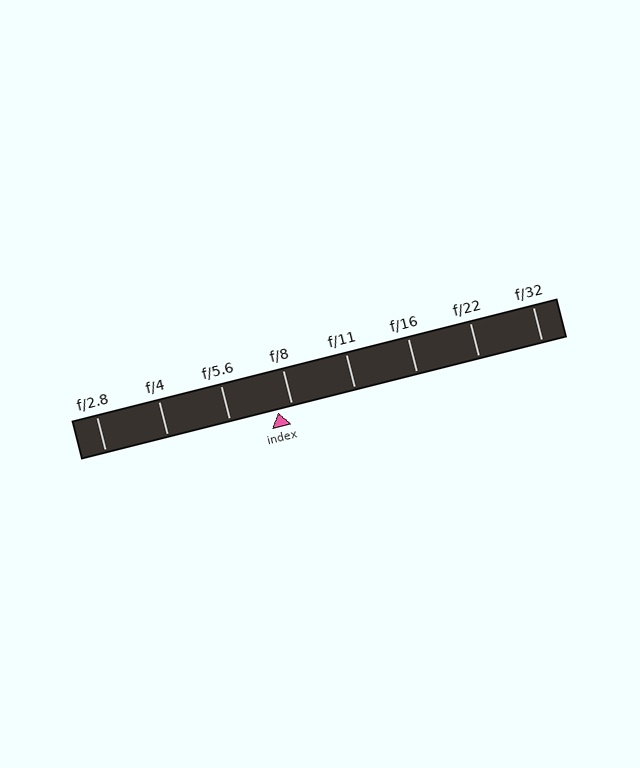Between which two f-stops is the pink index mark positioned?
The index mark is between f/5.6 and f/8.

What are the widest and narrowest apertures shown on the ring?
The widest aperture shown is f/2.8 and the narrowest is f/32.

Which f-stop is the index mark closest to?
The index mark is closest to f/8.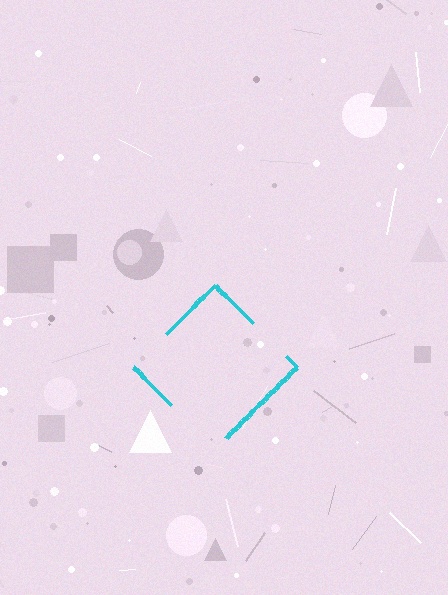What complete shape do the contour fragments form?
The contour fragments form a diamond.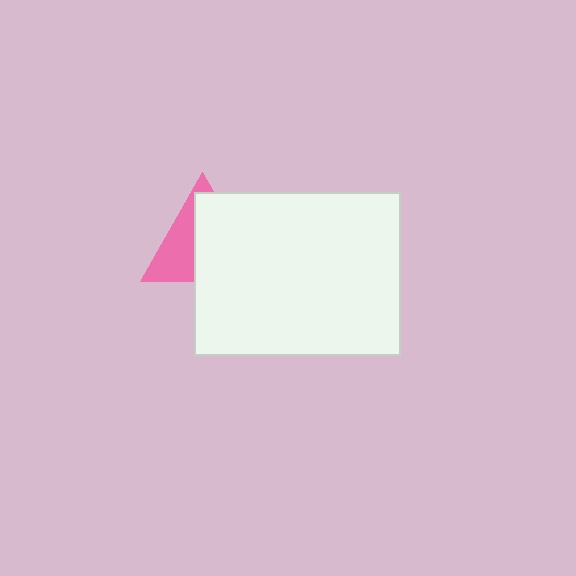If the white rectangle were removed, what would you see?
You would see the complete pink triangle.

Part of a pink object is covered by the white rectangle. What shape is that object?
It is a triangle.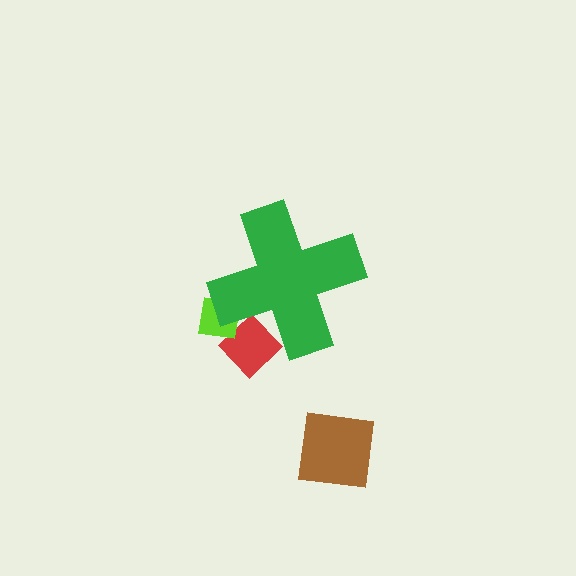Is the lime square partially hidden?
Yes, the lime square is partially hidden behind the green cross.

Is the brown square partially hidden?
No, the brown square is fully visible.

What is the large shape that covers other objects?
A green cross.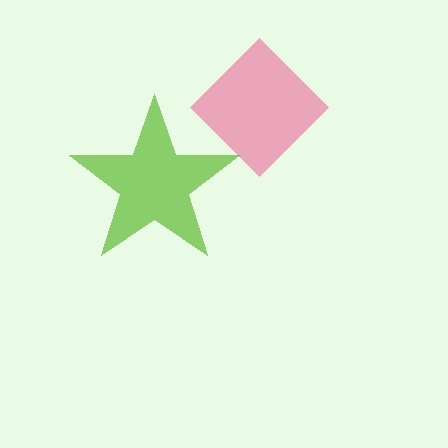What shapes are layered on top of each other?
The layered shapes are: a pink diamond, a lime star.